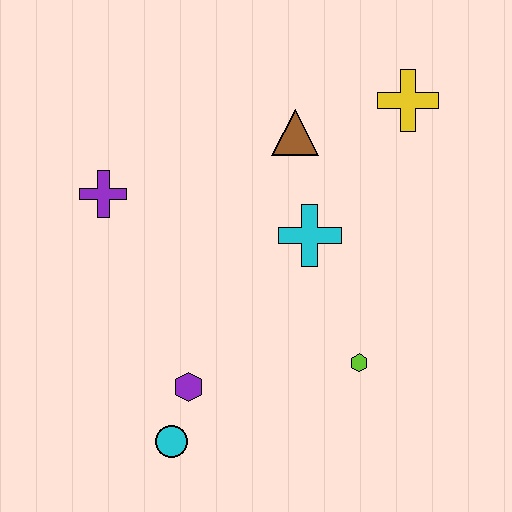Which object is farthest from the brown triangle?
The cyan circle is farthest from the brown triangle.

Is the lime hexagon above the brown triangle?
No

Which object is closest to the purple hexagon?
The cyan circle is closest to the purple hexagon.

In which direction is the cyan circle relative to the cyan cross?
The cyan circle is below the cyan cross.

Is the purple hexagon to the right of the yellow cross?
No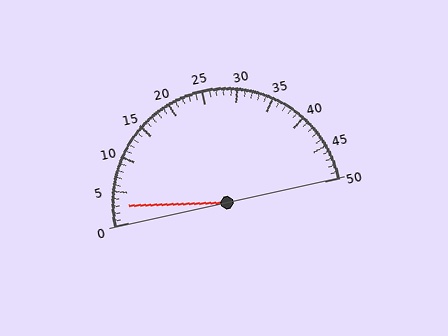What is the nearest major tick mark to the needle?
The nearest major tick mark is 5.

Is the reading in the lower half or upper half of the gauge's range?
The reading is in the lower half of the range (0 to 50).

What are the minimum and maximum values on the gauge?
The gauge ranges from 0 to 50.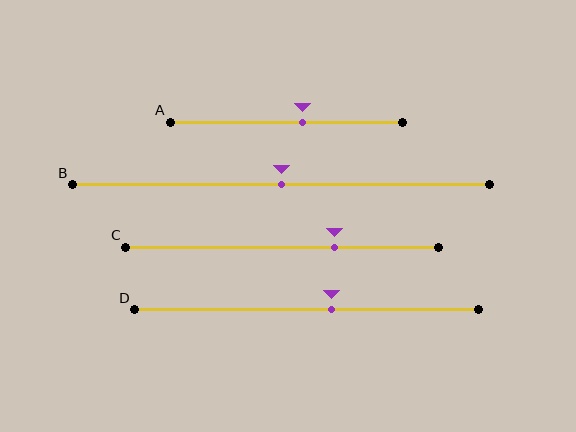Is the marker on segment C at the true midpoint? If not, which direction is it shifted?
No, the marker on segment C is shifted to the right by about 17% of the segment length.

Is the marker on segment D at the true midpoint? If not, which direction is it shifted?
No, the marker on segment D is shifted to the right by about 7% of the segment length.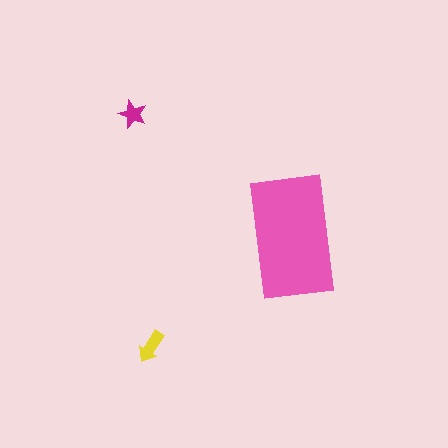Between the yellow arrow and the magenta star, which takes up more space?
The yellow arrow.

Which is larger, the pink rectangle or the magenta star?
The pink rectangle.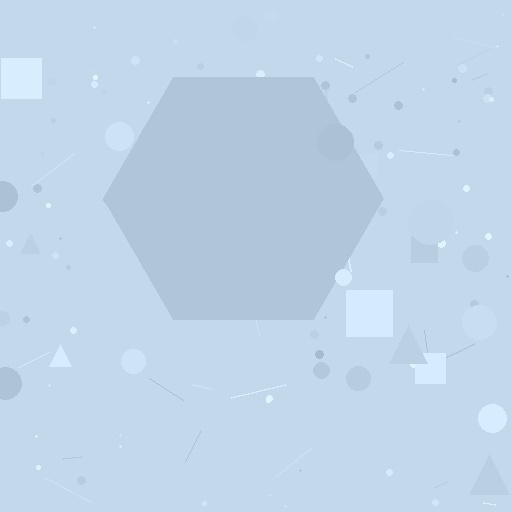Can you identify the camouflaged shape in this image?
The camouflaged shape is a hexagon.